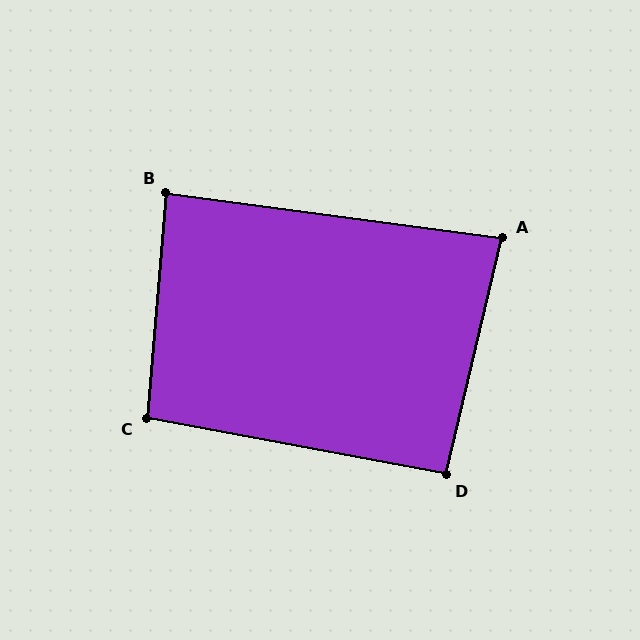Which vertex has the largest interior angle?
C, at approximately 96 degrees.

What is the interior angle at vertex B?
Approximately 87 degrees (approximately right).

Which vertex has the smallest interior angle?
A, at approximately 84 degrees.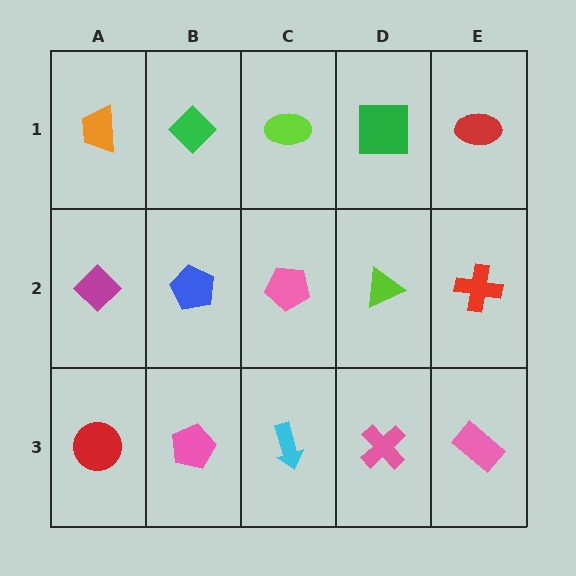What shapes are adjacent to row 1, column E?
A red cross (row 2, column E), a green square (row 1, column D).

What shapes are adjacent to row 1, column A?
A magenta diamond (row 2, column A), a green diamond (row 1, column B).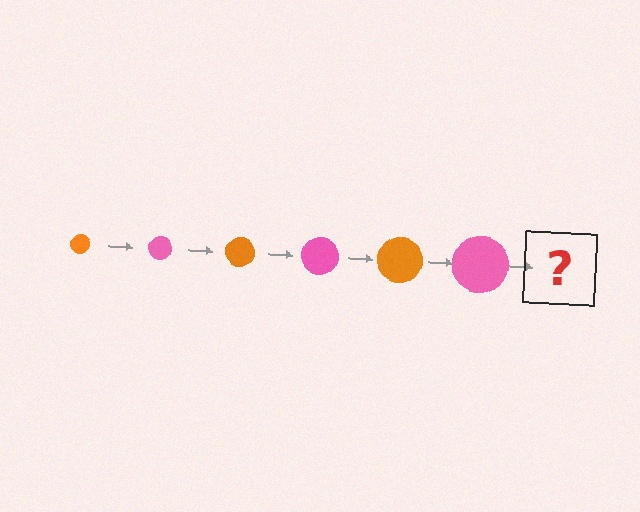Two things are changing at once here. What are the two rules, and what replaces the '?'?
The two rules are that the circle grows larger each step and the color cycles through orange and pink. The '?' should be an orange circle, larger than the previous one.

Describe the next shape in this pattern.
It should be an orange circle, larger than the previous one.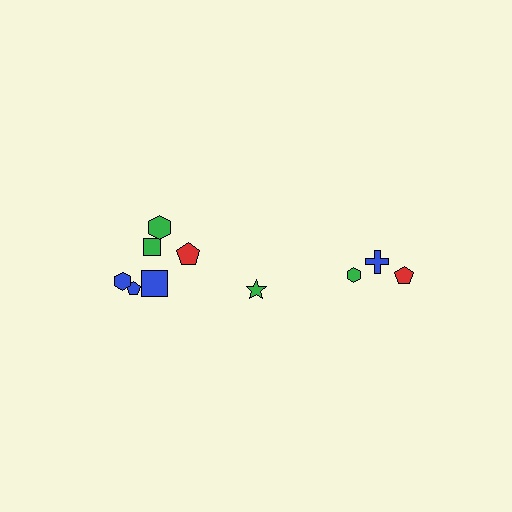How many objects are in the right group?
There are 4 objects.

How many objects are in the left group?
There are 6 objects.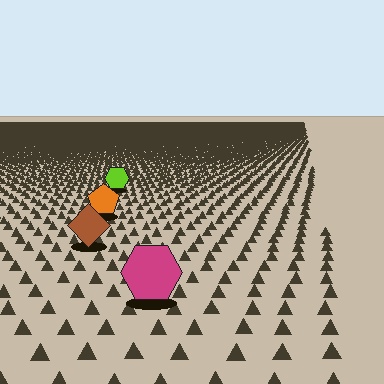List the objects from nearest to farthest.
From nearest to farthest: the magenta hexagon, the brown diamond, the orange pentagon, the lime hexagon.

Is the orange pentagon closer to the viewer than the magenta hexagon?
No. The magenta hexagon is closer — you can tell from the texture gradient: the ground texture is coarser near it.